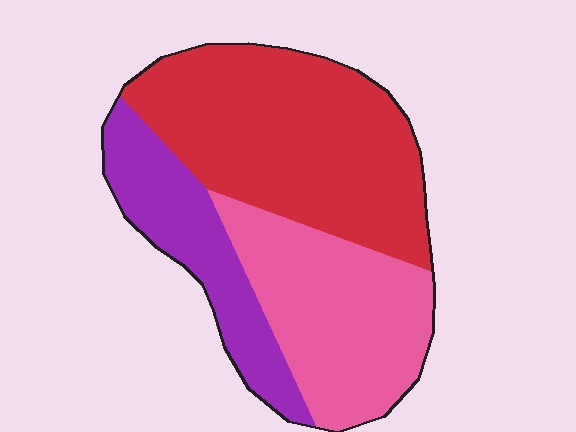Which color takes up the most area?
Red, at roughly 45%.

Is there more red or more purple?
Red.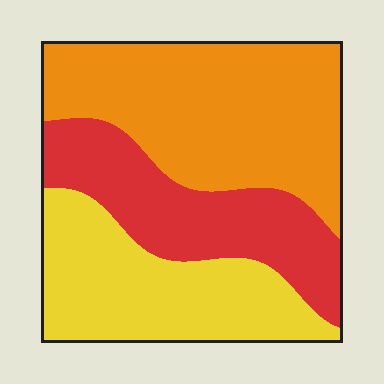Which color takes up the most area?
Orange, at roughly 45%.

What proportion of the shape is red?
Red takes up about one quarter (1/4) of the shape.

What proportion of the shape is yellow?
Yellow covers about 30% of the shape.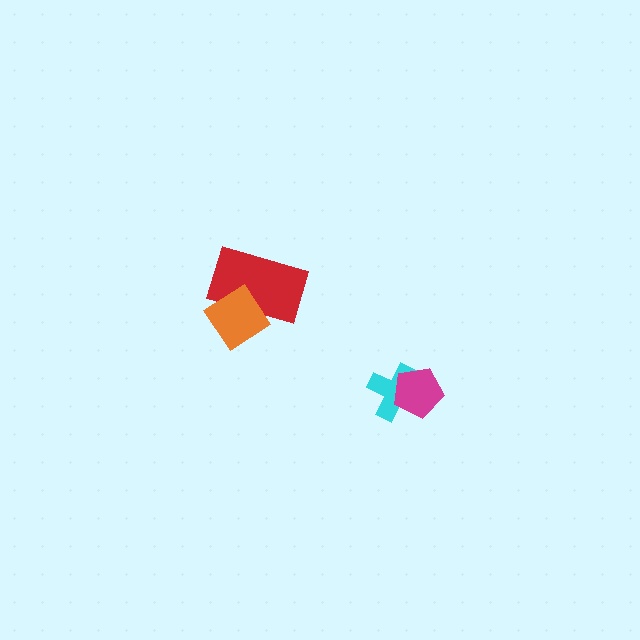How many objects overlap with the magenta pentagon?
1 object overlaps with the magenta pentagon.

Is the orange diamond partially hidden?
No, no other shape covers it.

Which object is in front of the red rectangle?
The orange diamond is in front of the red rectangle.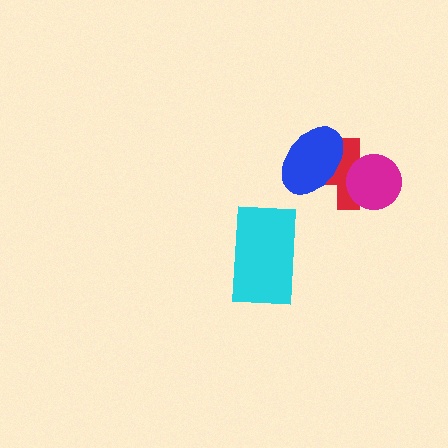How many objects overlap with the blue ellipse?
1 object overlaps with the blue ellipse.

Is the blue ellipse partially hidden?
No, no other shape covers it.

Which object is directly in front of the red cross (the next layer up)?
The magenta circle is directly in front of the red cross.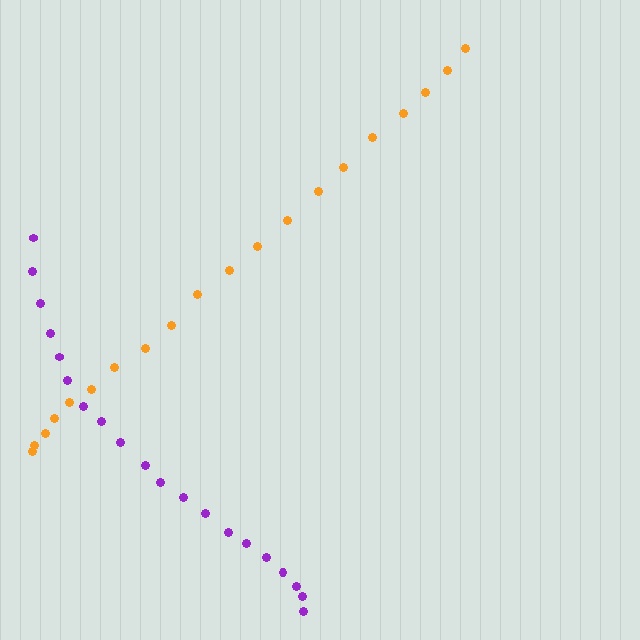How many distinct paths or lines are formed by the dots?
There are 2 distinct paths.